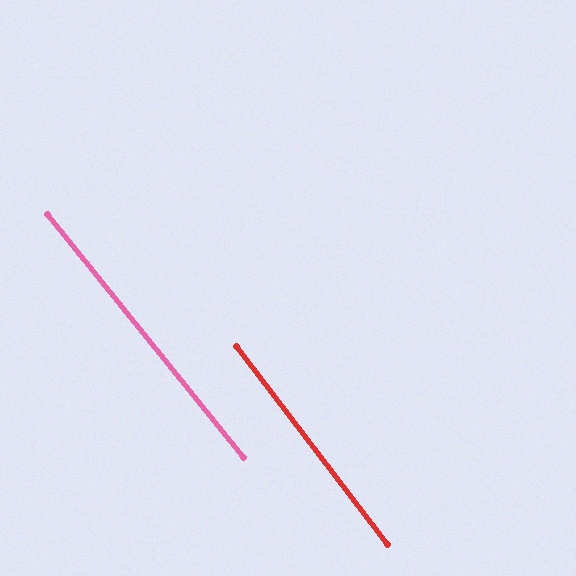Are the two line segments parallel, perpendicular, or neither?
Parallel — their directions differ by only 1.5°.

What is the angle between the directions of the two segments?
Approximately 2 degrees.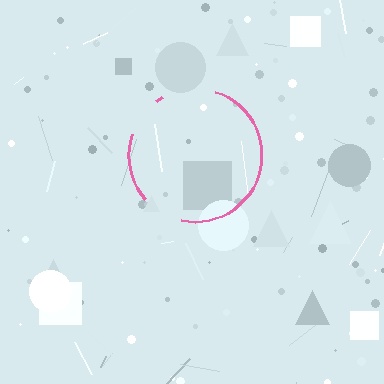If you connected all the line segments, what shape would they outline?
They would outline a circle.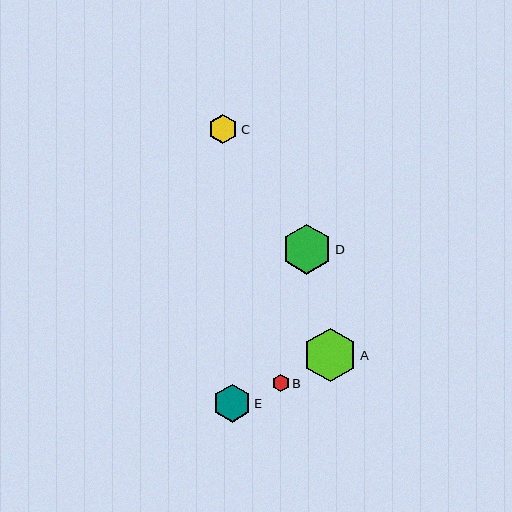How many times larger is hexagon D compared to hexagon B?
Hexagon D is approximately 3.0 times the size of hexagon B.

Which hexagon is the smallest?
Hexagon B is the smallest with a size of approximately 17 pixels.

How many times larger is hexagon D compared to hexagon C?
Hexagon D is approximately 1.7 times the size of hexagon C.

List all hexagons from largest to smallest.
From largest to smallest: A, D, E, C, B.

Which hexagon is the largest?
Hexagon A is the largest with a size of approximately 54 pixels.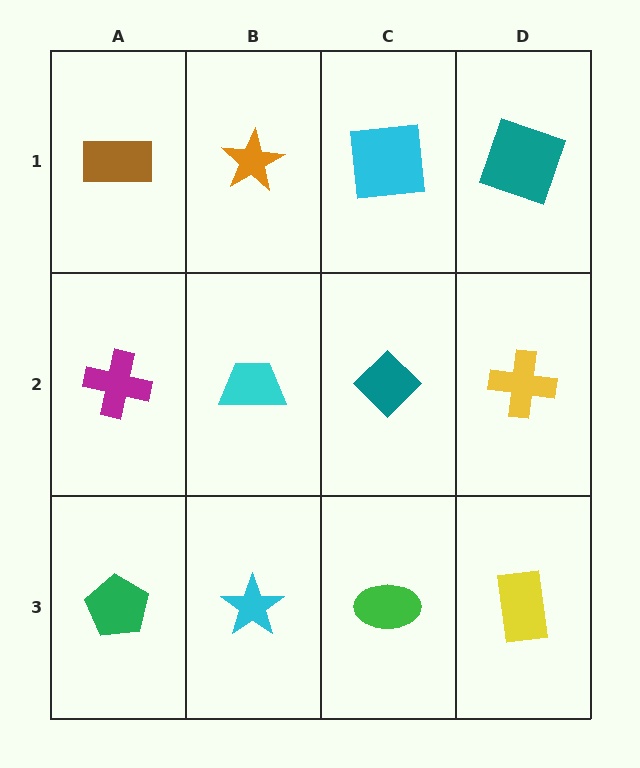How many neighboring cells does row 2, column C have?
4.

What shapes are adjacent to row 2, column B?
An orange star (row 1, column B), a cyan star (row 3, column B), a magenta cross (row 2, column A), a teal diamond (row 2, column C).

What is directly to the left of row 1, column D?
A cyan square.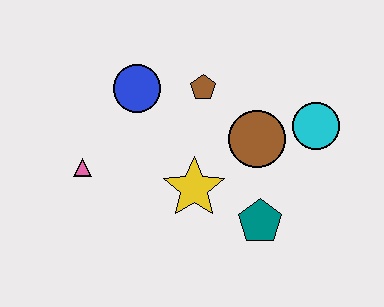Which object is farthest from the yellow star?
The cyan circle is farthest from the yellow star.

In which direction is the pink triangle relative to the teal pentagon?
The pink triangle is to the left of the teal pentagon.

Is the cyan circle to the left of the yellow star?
No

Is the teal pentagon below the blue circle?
Yes